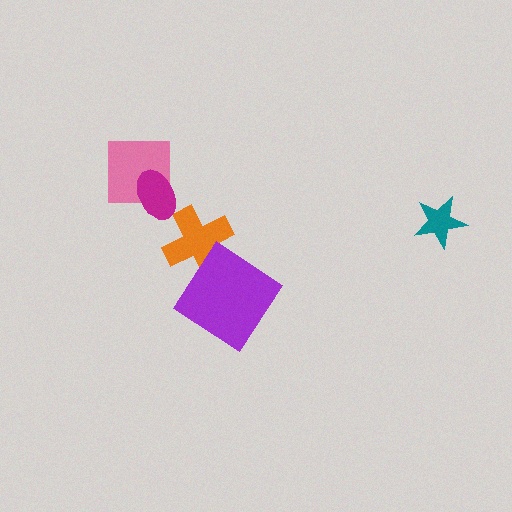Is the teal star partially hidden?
No, no other shape covers it.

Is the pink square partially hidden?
Yes, it is partially covered by another shape.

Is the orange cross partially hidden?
Yes, it is partially covered by another shape.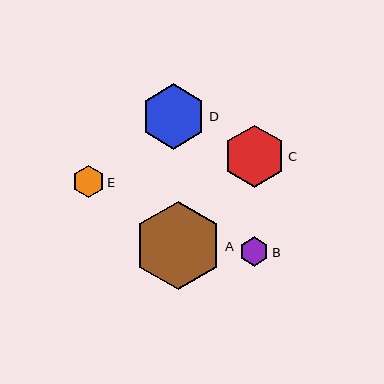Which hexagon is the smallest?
Hexagon B is the smallest with a size of approximately 29 pixels.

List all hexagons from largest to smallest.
From largest to smallest: A, D, C, E, B.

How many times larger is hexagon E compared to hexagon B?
Hexagon E is approximately 1.1 times the size of hexagon B.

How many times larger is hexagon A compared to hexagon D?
Hexagon A is approximately 1.4 times the size of hexagon D.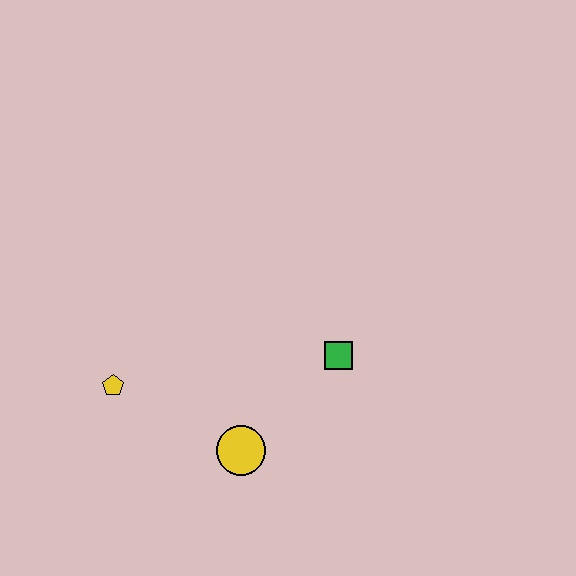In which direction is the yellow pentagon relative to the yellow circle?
The yellow pentagon is to the left of the yellow circle.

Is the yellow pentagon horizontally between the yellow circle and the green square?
No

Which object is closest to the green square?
The yellow circle is closest to the green square.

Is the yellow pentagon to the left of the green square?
Yes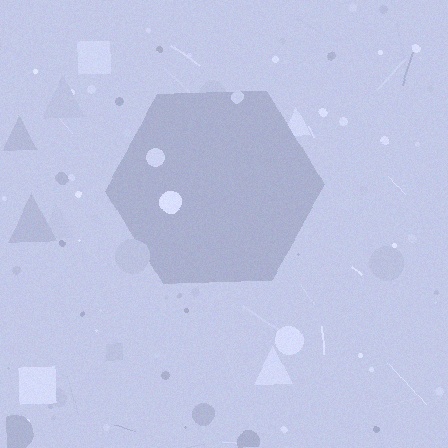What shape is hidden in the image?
A hexagon is hidden in the image.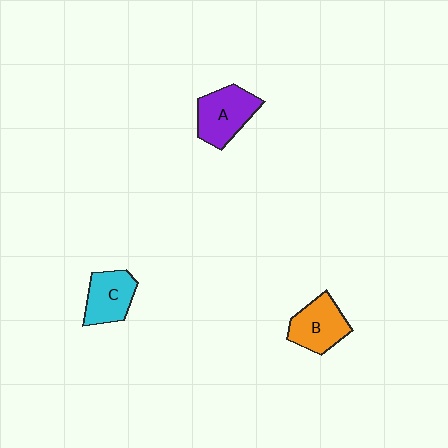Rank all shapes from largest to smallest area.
From largest to smallest: A (purple), B (orange), C (cyan).